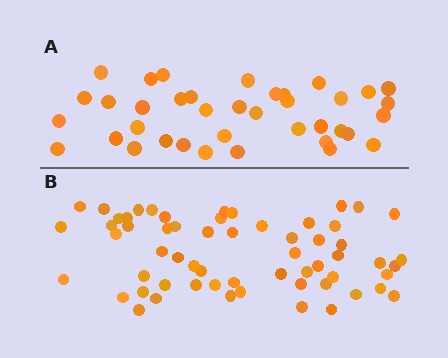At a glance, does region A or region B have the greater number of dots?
Region B (the bottom region) has more dots.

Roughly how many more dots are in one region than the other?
Region B has approximately 20 more dots than region A.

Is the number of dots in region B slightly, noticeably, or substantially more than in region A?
Region B has substantially more. The ratio is roughly 1.6 to 1.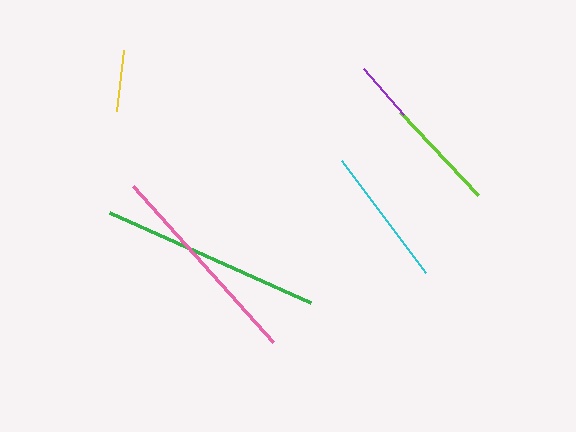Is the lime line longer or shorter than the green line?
The green line is longer than the lime line.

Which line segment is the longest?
The green line is the longest at approximately 220 pixels.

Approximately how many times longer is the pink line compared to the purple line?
The pink line is approximately 3.5 times the length of the purple line.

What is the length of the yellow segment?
The yellow segment is approximately 61 pixels long.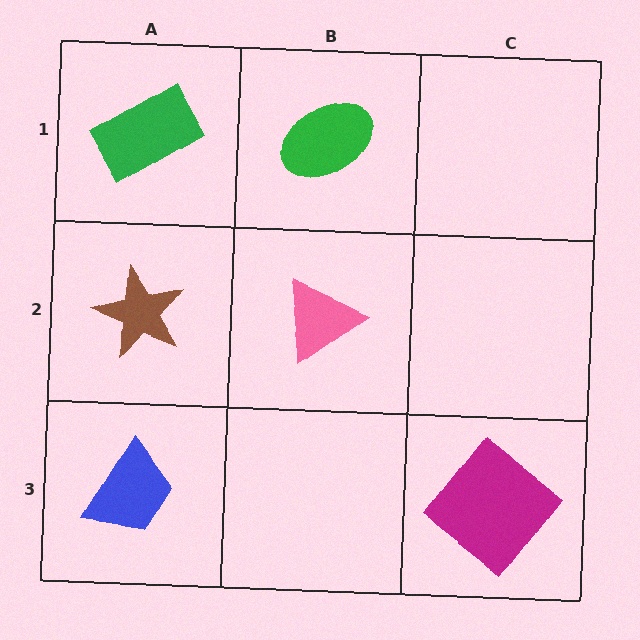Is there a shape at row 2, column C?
No, that cell is empty.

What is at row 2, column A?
A brown star.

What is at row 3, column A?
A blue trapezoid.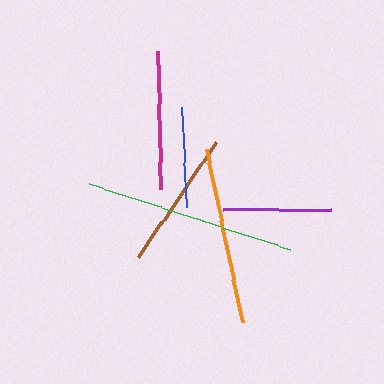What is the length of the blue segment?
The blue segment is approximately 100 pixels long.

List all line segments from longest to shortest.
From longest to shortest: green, orange, brown, magenta, purple, blue.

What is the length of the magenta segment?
The magenta segment is approximately 138 pixels long.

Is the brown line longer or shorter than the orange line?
The orange line is longer than the brown line.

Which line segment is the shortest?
The blue line is the shortest at approximately 100 pixels.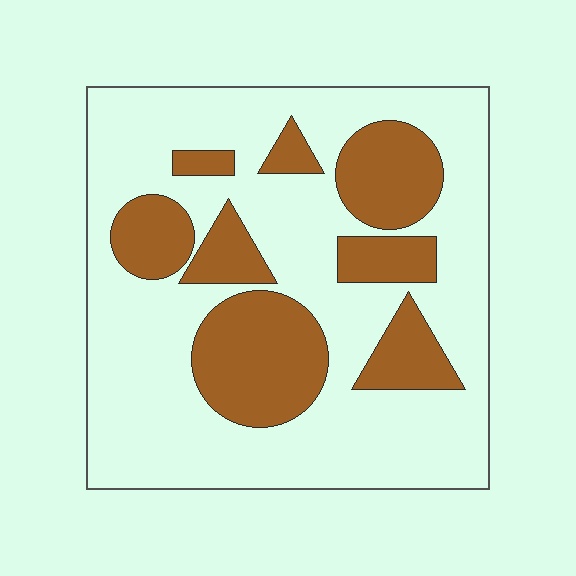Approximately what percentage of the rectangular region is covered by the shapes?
Approximately 30%.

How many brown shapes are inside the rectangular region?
8.